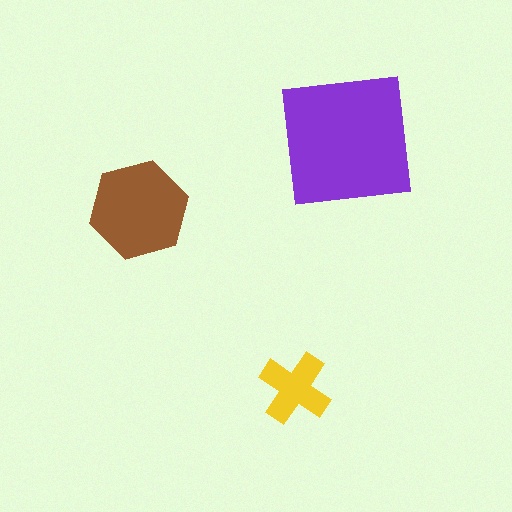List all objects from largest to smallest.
The purple square, the brown hexagon, the yellow cross.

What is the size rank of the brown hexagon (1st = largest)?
2nd.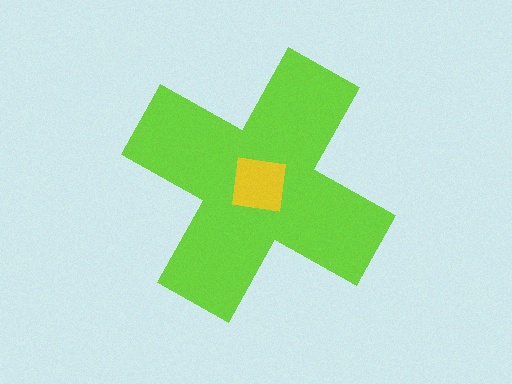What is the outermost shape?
The lime cross.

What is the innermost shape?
The yellow square.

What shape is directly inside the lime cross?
The yellow square.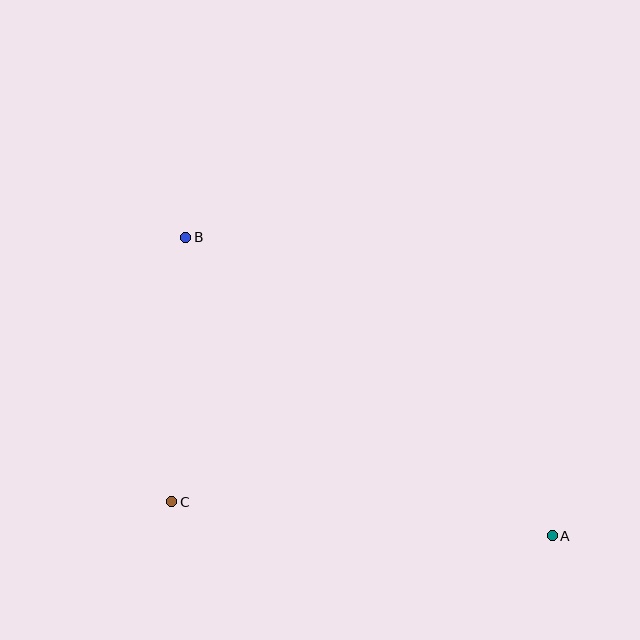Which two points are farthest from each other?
Points A and B are farthest from each other.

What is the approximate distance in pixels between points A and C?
The distance between A and C is approximately 382 pixels.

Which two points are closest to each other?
Points B and C are closest to each other.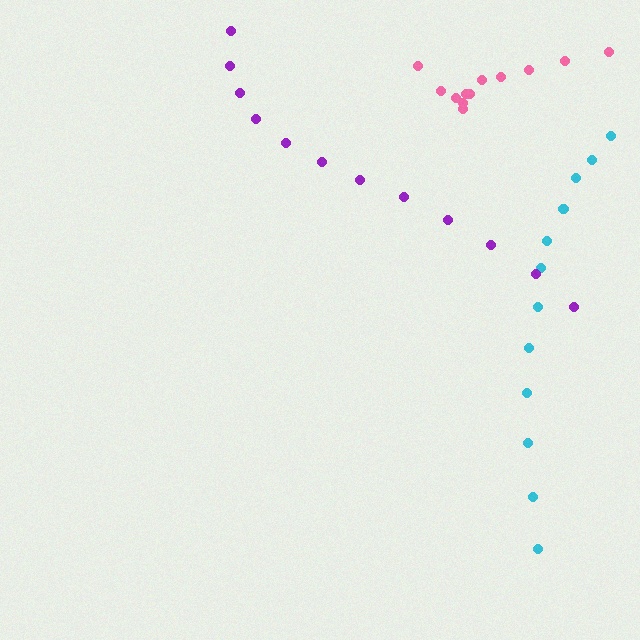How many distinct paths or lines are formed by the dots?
There are 3 distinct paths.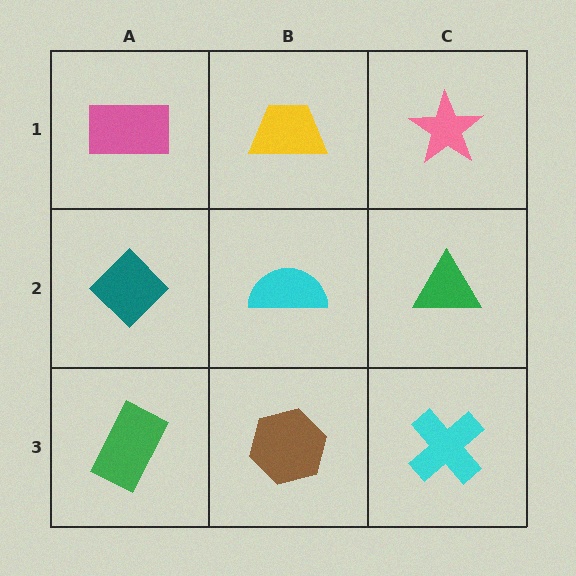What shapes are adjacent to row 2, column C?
A pink star (row 1, column C), a cyan cross (row 3, column C), a cyan semicircle (row 2, column B).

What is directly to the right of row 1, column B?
A pink star.